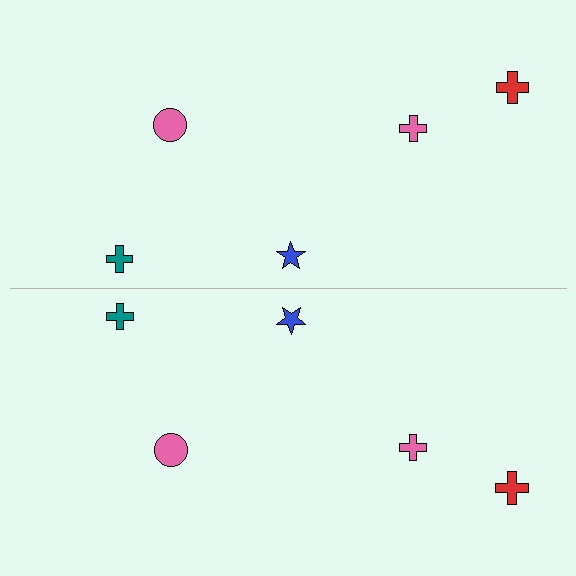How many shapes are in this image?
There are 10 shapes in this image.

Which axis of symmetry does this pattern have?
The pattern has a horizontal axis of symmetry running through the center of the image.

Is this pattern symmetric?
Yes, this pattern has bilateral (reflection) symmetry.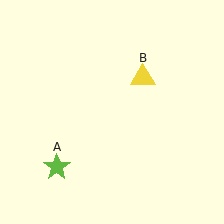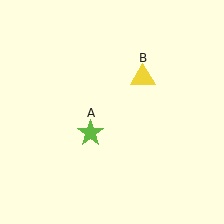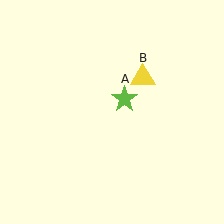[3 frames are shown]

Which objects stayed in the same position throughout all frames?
Yellow triangle (object B) remained stationary.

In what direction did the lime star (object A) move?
The lime star (object A) moved up and to the right.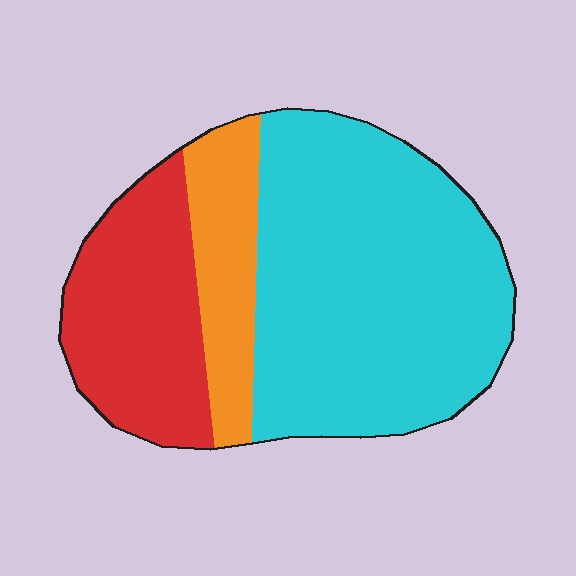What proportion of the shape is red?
Red covers 26% of the shape.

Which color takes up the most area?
Cyan, at roughly 60%.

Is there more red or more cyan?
Cyan.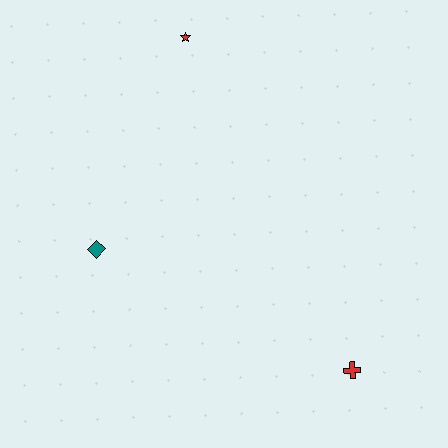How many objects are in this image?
There are 3 objects.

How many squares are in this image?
There are no squares.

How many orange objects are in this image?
There are no orange objects.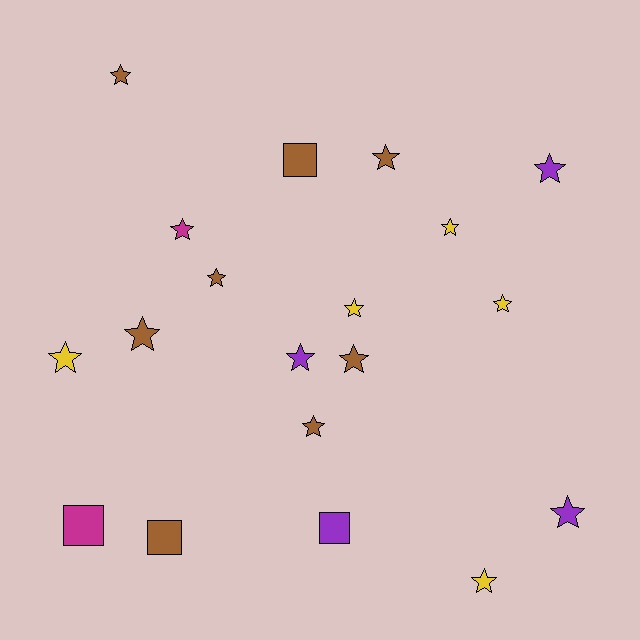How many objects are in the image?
There are 19 objects.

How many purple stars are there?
There are 3 purple stars.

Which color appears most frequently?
Brown, with 8 objects.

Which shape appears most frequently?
Star, with 15 objects.